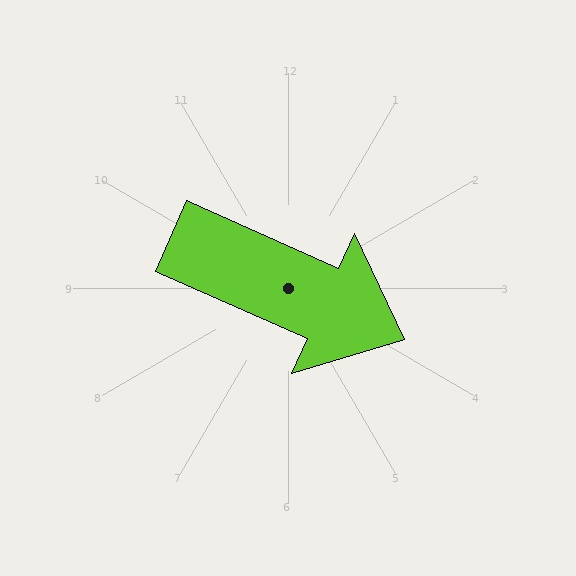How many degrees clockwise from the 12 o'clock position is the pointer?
Approximately 114 degrees.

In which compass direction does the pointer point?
Southeast.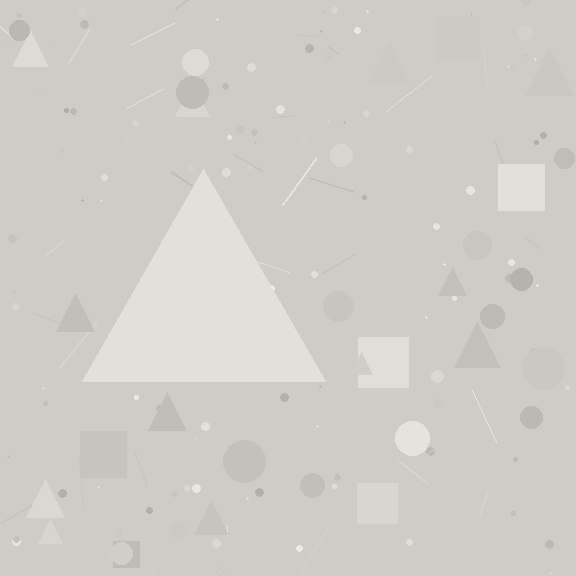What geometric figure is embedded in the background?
A triangle is embedded in the background.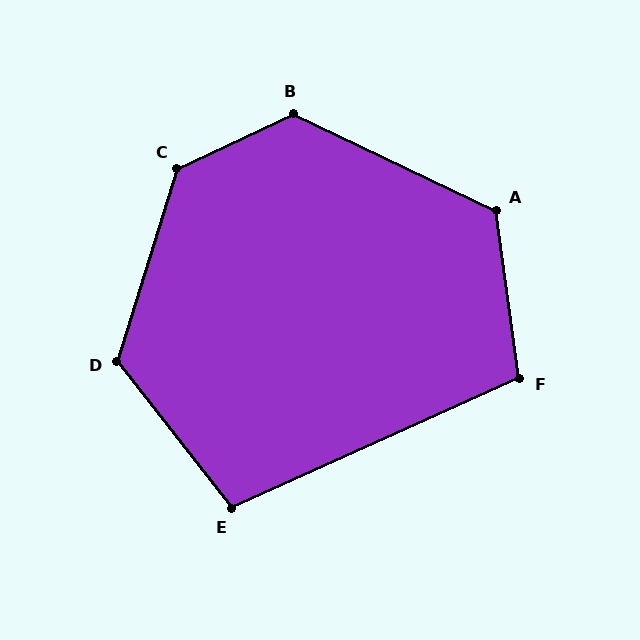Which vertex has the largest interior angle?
C, at approximately 133 degrees.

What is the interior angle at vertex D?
Approximately 124 degrees (obtuse).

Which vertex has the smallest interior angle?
E, at approximately 104 degrees.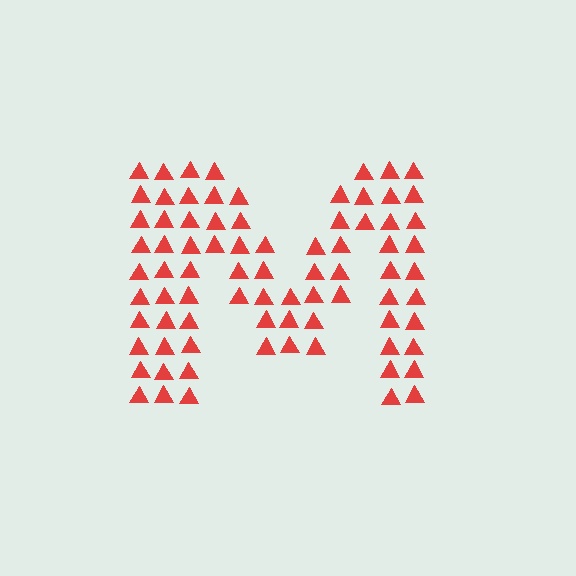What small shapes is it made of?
It is made of small triangles.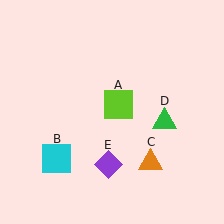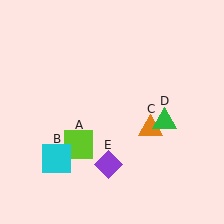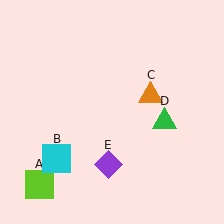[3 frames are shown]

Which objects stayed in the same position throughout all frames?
Cyan square (object B) and green triangle (object D) and purple diamond (object E) remained stationary.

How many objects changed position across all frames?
2 objects changed position: lime square (object A), orange triangle (object C).